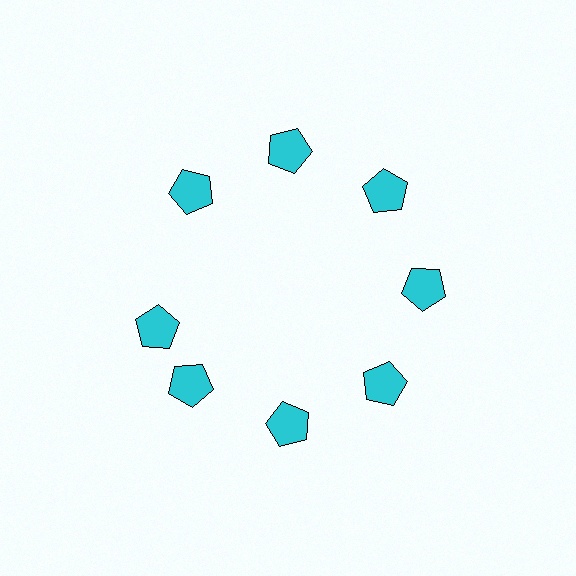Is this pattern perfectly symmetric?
No. The 8 cyan pentagons are arranged in a ring, but one element near the 9 o'clock position is rotated out of alignment along the ring, breaking the 8-fold rotational symmetry.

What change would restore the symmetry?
The symmetry would be restored by rotating it back into even spacing with its neighbors so that all 8 pentagons sit at equal angles and equal distance from the center.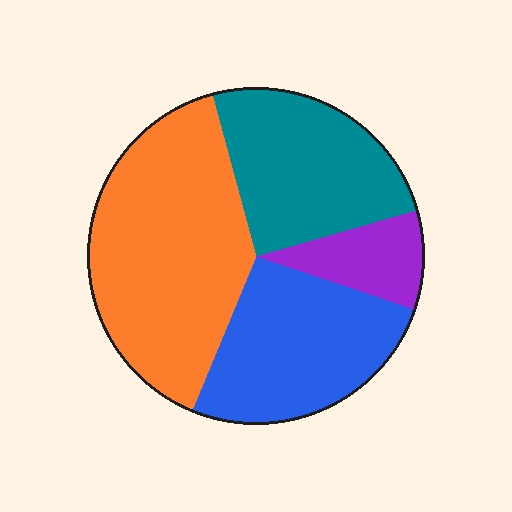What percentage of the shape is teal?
Teal takes up about one quarter (1/4) of the shape.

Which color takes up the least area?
Purple, at roughly 10%.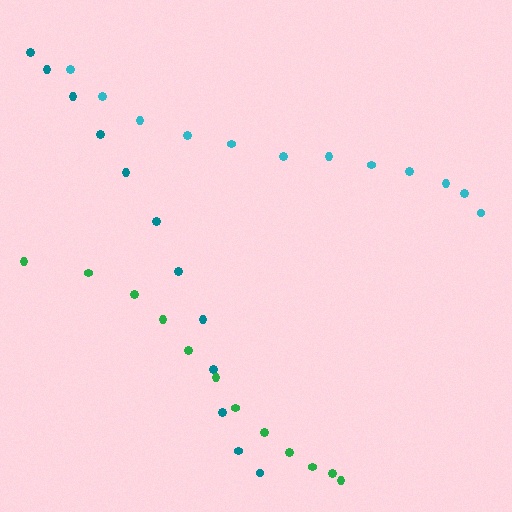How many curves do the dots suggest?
There are 3 distinct paths.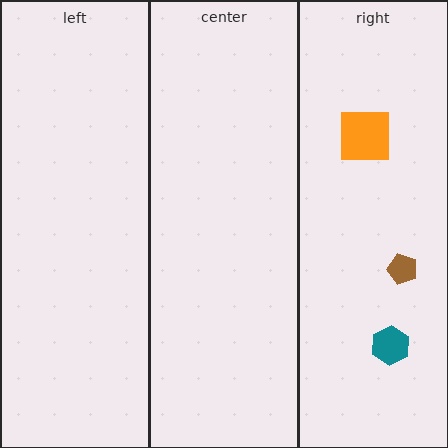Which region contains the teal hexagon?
The right region.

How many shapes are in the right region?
3.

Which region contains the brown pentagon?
The right region.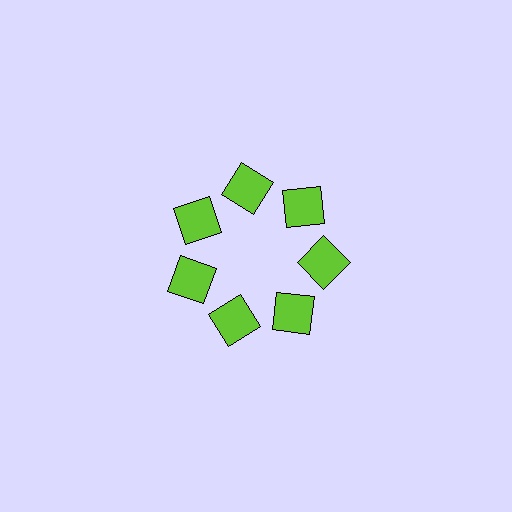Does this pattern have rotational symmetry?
Yes, this pattern has 7-fold rotational symmetry. It looks the same after rotating 51 degrees around the center.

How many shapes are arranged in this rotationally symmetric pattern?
There are 7 shapes, arranged in 7 groups of 1.